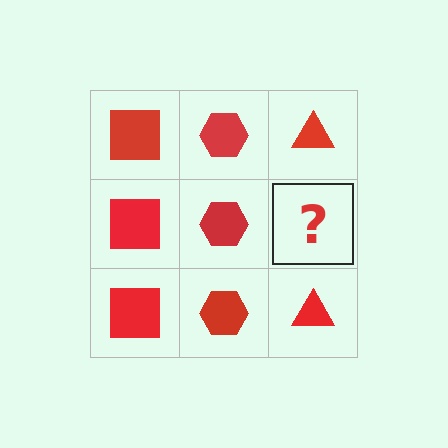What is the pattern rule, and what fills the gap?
The rule is that each column has a consistent shape. The gap should be filled with a red triangle.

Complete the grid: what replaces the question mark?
The question mark should be replaced with a red triangle.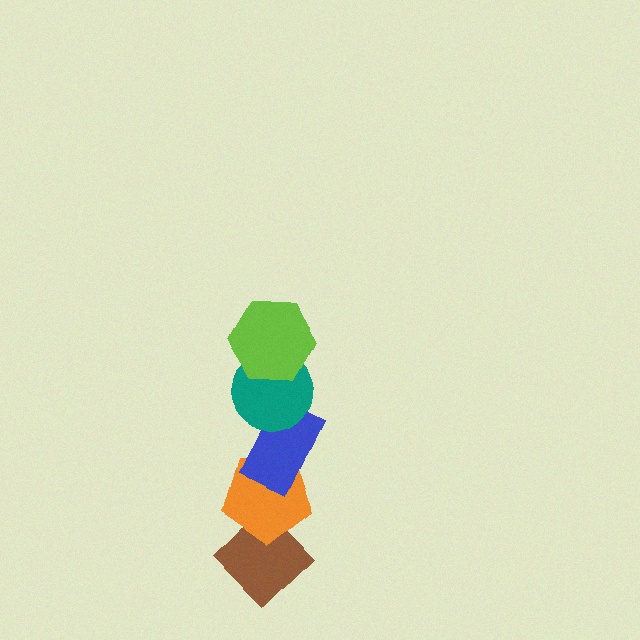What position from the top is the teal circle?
The teal circle is 2nd from the top.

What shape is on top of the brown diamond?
The orange pentagon is on top of the brown diamond.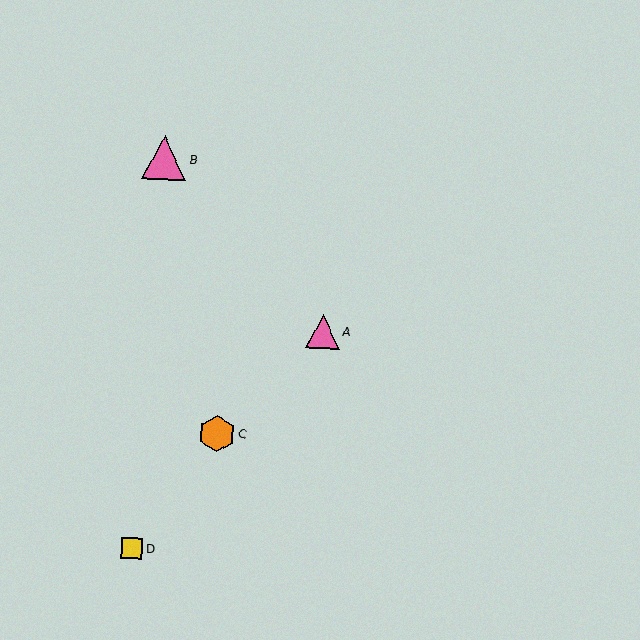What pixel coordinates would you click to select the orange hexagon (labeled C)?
Click at (217, 434) to select the orange hexagon C.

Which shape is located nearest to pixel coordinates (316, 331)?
The pink triangle (labeled A) at (323, 332) is nearest to that location.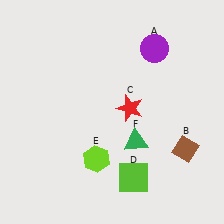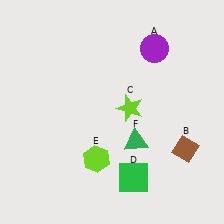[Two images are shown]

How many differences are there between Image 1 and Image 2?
There are 2 differences between the two images.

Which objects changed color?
C changed from red to lime. D changed from lime to green.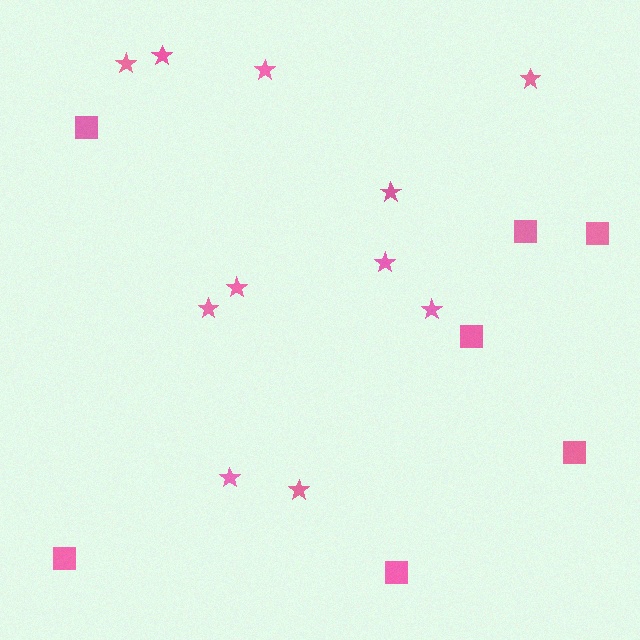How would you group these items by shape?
There are 2 groups: one group of squares (7) and one group of stars (11).